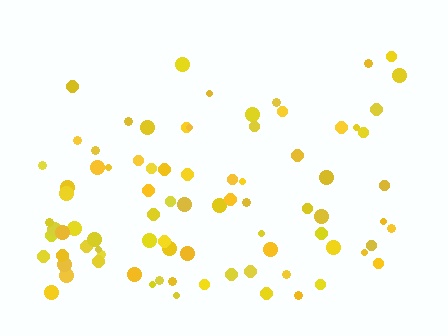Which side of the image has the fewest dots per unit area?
The top.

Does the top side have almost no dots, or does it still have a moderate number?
Still a moderate number, just noticeably fewer than the bottom.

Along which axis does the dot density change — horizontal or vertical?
Vertical.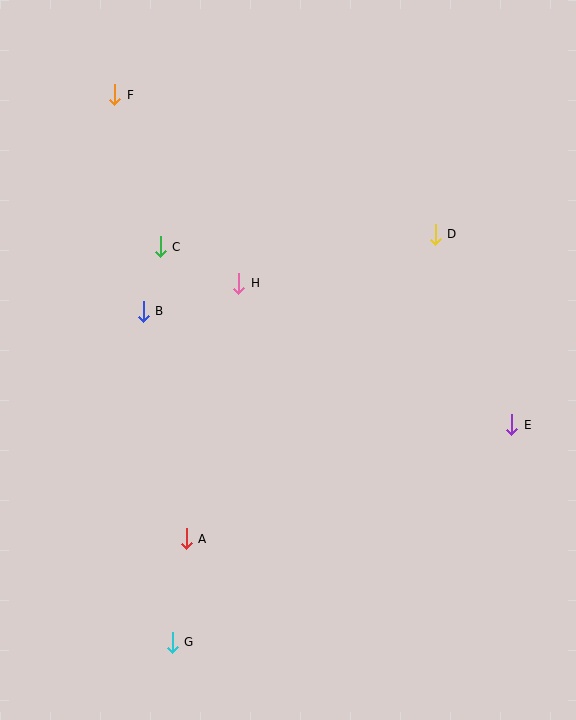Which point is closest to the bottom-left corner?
Point G is closest to the bottom-left corner.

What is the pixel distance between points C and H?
The distance between C and H is 87 pixels.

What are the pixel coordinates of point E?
Point E is at (512, 425).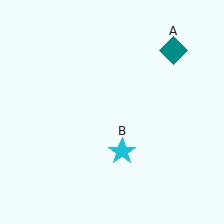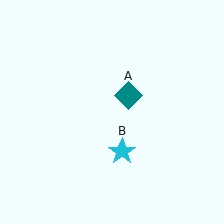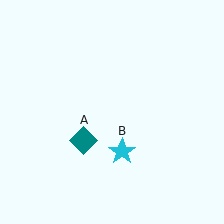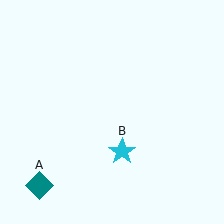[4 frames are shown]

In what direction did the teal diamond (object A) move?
The teal diamond (object A) moved down and to the left.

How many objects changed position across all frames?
1 object changed position: teal diamond (object A).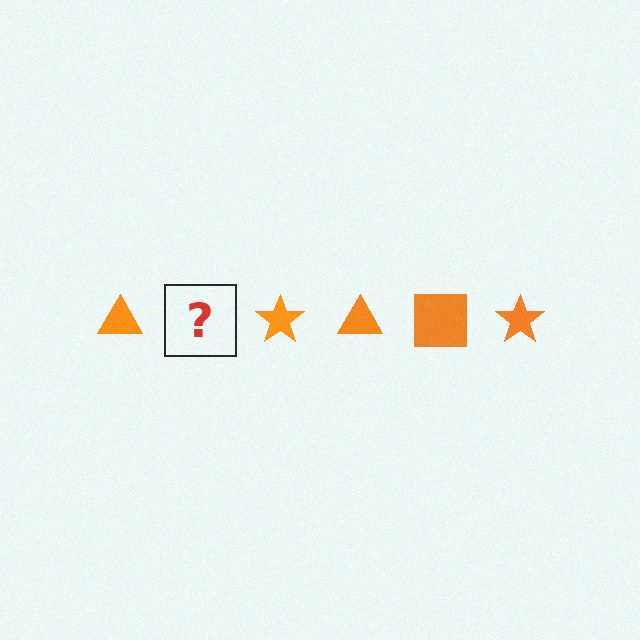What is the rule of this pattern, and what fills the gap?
The rule is that the pattern cycles through triangle, square, star shapes in orange. The gap should be filled with an orange square.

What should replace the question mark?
The question mark should be replaced with an orange square.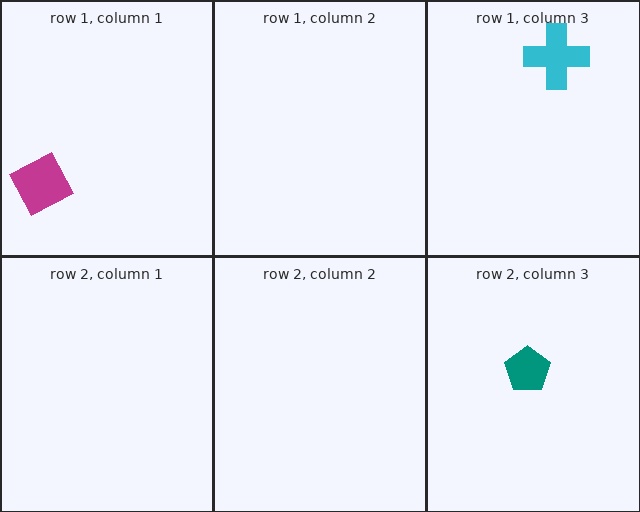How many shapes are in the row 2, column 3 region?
1.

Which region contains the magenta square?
The row 1, column 1 region.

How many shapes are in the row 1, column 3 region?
1.